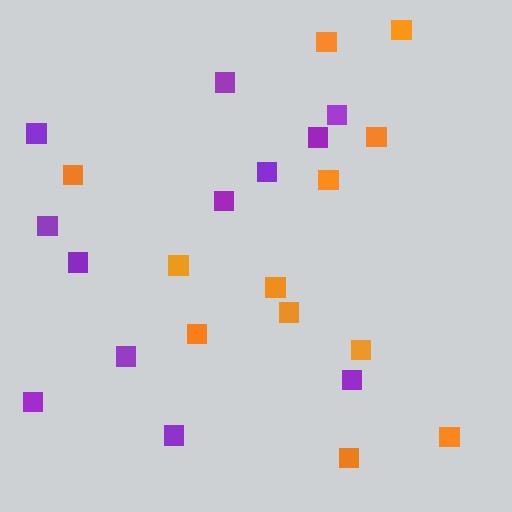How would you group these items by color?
There are 2 groups: one group of orange squares (12) and one group of purple squares (12).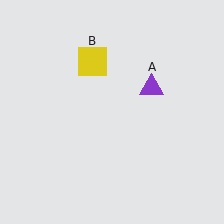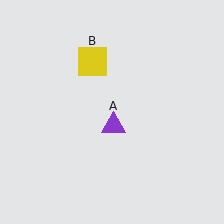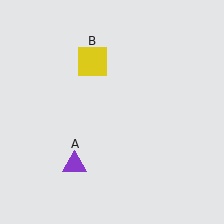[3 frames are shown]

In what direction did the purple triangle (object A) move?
The purple triangle (object A) moved down and to the left.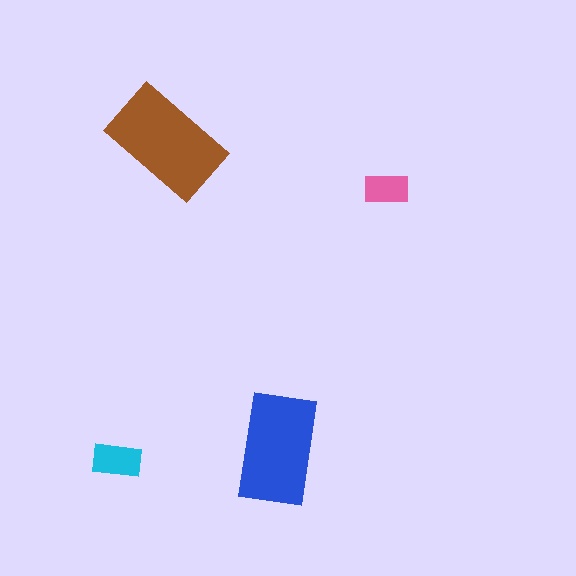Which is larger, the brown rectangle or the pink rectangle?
The brown one.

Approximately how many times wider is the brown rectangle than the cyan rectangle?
About 2.5 times wider.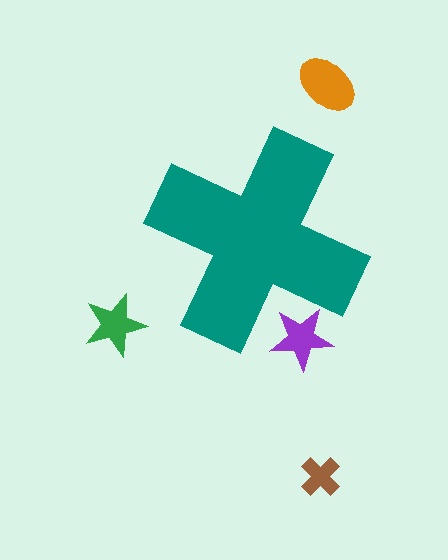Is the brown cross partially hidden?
No, the brown cross is fully visible.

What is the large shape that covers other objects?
A teal cross.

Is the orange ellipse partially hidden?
No, the orange ellipse is fully visible.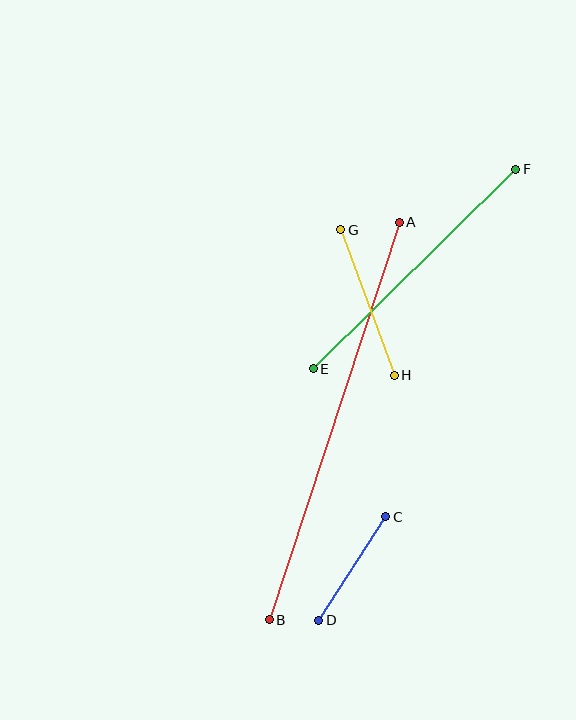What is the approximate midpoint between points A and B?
The midpoint is at approximately (334, 421) pixels.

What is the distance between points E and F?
The distance is approximately 284 pixels.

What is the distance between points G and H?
The distance is approximately 155 pixels.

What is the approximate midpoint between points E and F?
The midpoint is at approximately (414, 269) pixels.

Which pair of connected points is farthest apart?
Points A and B are farthest apart.